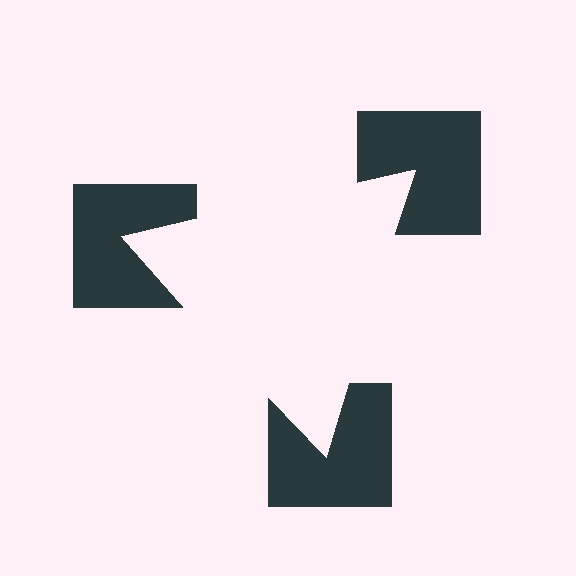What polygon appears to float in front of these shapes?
An illusory triangle — its edges are inferred from the aligned wedge cuts in the notched squares, not physically drawn.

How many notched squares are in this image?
There are 3 — one at each vertex of the illusory triangle.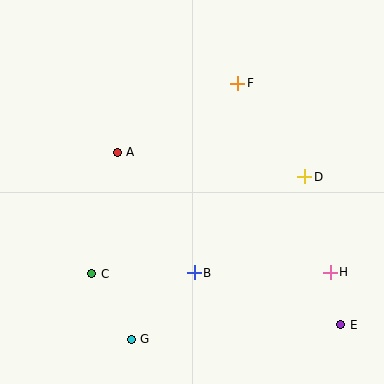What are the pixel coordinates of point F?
Point F is at (238, 83).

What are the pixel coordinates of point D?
Point D is at (305, 177).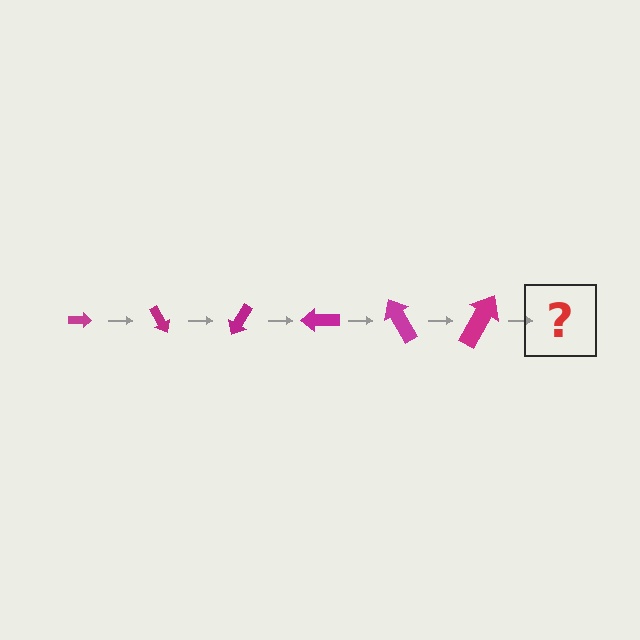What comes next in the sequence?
The next element should be an arrow, larger than the previous one and rotated 360 degrees from the start.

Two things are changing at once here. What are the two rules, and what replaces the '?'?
The two rules are that the arrow grows larger each step and it rotates 60 degrees each step. The '?' should be an arrow, larger than the previous one and rotated 360 degrees from the start.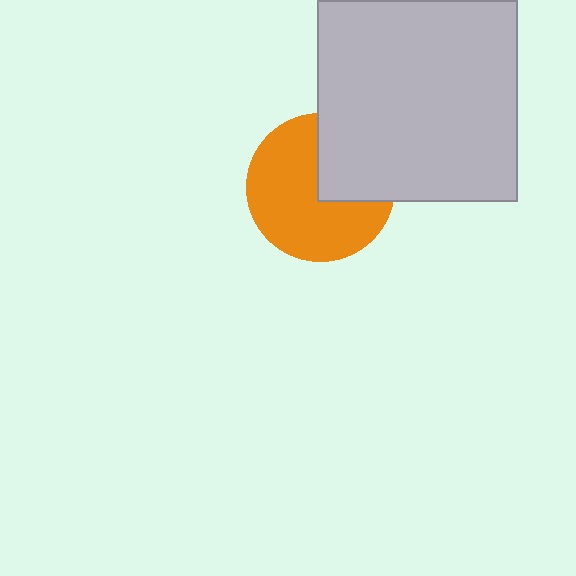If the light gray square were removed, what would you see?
You would see the complete orange circle.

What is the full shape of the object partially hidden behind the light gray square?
The partially hidden object is an orange circle.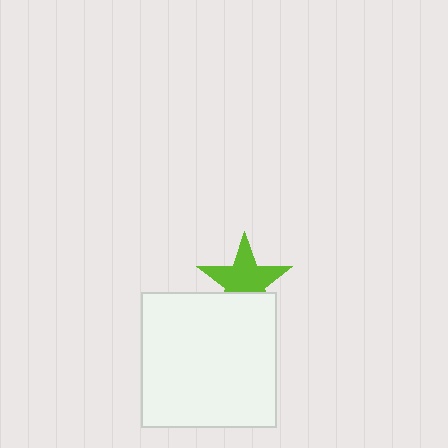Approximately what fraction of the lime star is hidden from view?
Roughly 31% of the lime star is hidden behind the white square.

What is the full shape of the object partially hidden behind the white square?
The partially hidden object is a lime star.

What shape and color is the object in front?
The object in front is a white square.